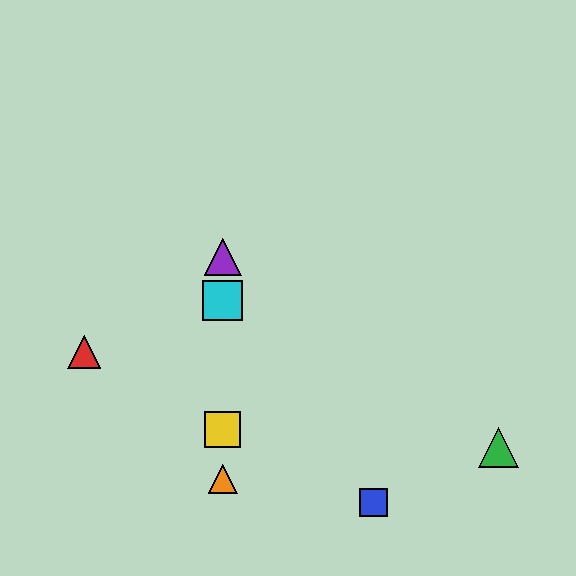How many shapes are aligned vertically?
4 shapes (the yellow square, the purple triangle, the orange triangle, the cyan square) are aligned vertically.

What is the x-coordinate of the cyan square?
The cyan square is at x≈223.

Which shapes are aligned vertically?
The yellow square, the purple triangle, the orange triangle, the cyan square are aligned vertically.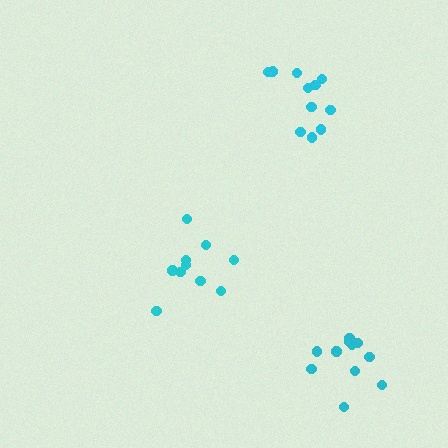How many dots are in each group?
Group 1: 10 dots, Group 2: 11 dots, Group 3: 11 dots (32 total).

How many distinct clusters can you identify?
There are 3 distinct clusters.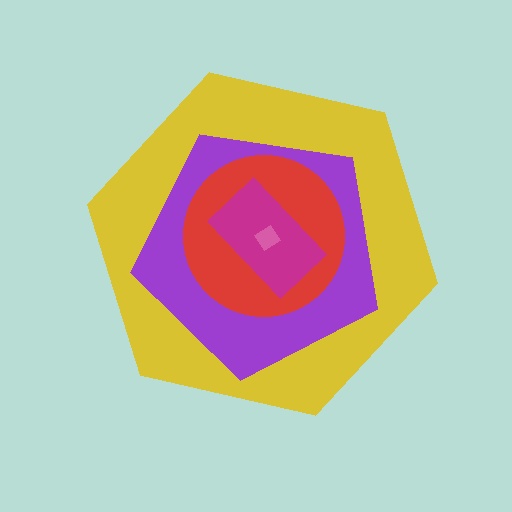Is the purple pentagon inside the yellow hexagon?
Yes.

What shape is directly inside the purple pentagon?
The red circle.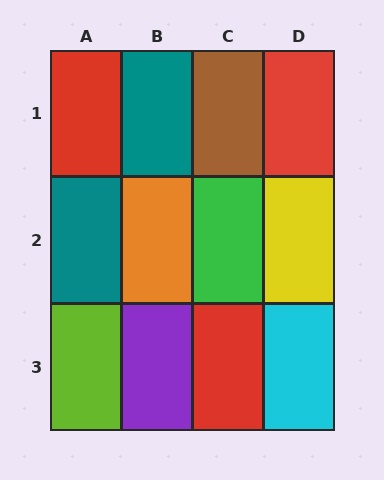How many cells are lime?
1 cell is lime.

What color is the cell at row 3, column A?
Lime.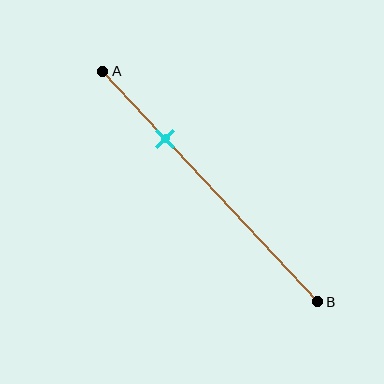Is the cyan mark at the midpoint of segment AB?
No, the mark is at about 30% from A, not at the 50% midpoint.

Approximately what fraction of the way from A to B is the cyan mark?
The cyan mark is approximately 30% of the way from A to B.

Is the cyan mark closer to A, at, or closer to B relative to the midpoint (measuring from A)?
The cyan mark is closer to point A than the midpoint of segment AB.